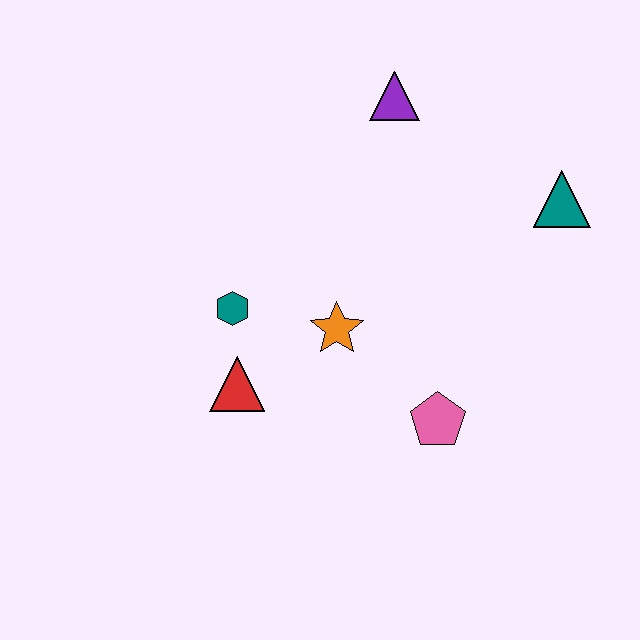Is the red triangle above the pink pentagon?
Yes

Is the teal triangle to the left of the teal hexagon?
No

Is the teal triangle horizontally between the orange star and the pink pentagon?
No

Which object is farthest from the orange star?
The teal triangle is farthest from the orange star.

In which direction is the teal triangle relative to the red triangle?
The teal triangle is to the right of the red triangle.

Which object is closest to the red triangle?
The teal hexagon is closest to the red triangle.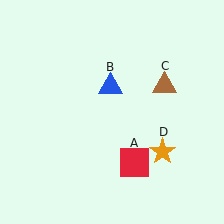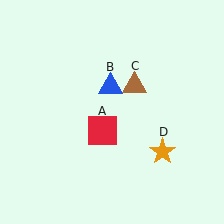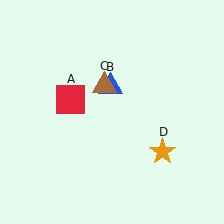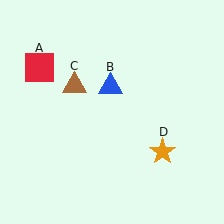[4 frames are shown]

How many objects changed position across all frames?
2 objects changed position: red square (object A), brown triangle (object C).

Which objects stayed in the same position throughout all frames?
Blue triangle (object B) and orange star (object D) remained stationary.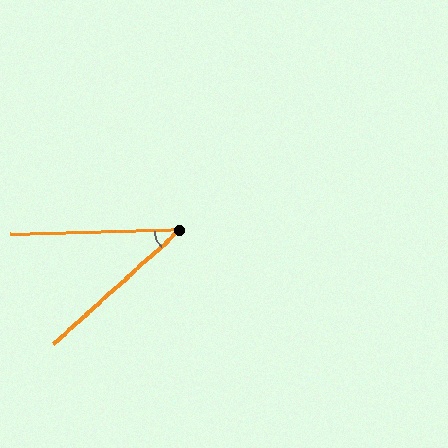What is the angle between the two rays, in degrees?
Approximately 41 degrees.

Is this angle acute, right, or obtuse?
It is acute.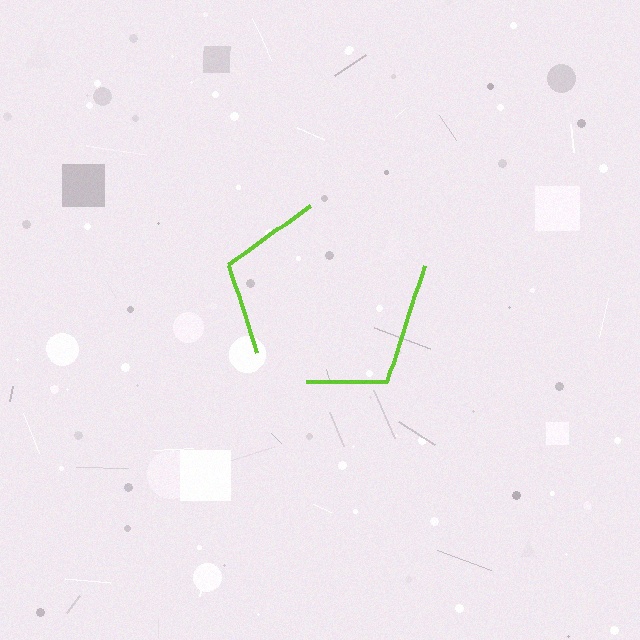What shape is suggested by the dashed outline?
The dashed outline suggests a pentagon.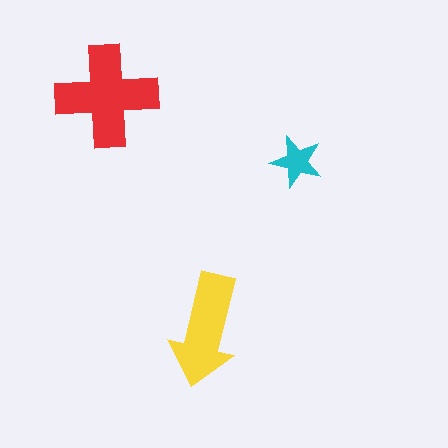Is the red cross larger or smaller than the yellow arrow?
Larger.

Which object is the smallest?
The cyan star.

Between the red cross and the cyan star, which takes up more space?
The red cross.